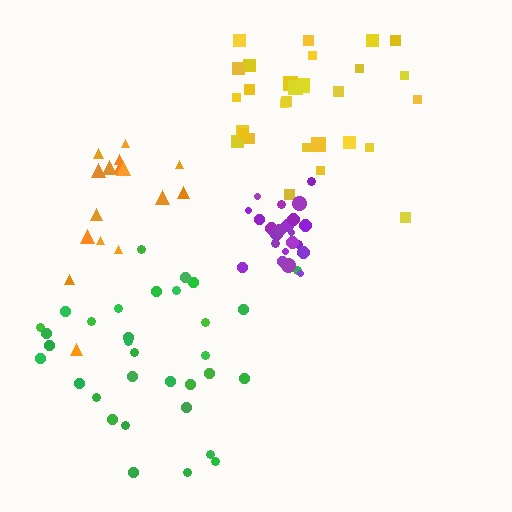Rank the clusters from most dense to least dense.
purple, yellow, green, orange.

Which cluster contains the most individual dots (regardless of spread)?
Green (33).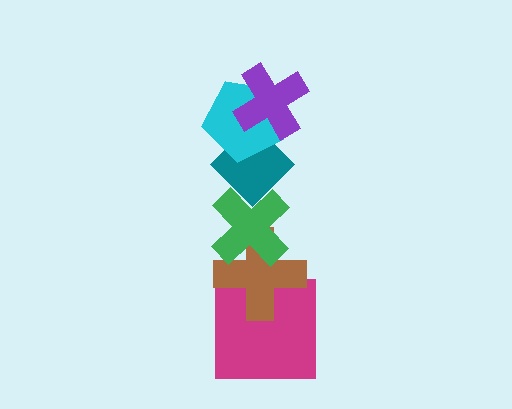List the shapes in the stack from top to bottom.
From top to bottom: the purple cross, the cyan pentagon, the teal diamond, the green cross, the brown cross, the magenta square.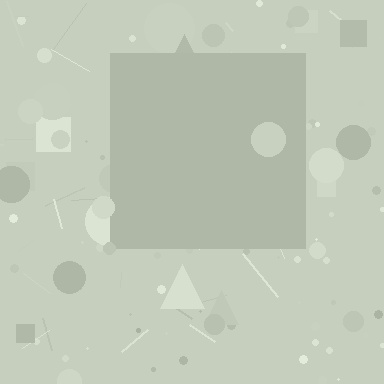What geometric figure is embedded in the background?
A square is embedded in the background.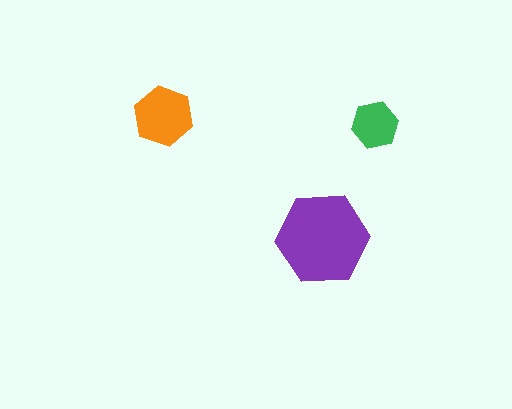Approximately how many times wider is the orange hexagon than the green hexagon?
About 1.5 times wider.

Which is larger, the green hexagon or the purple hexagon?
The purple one.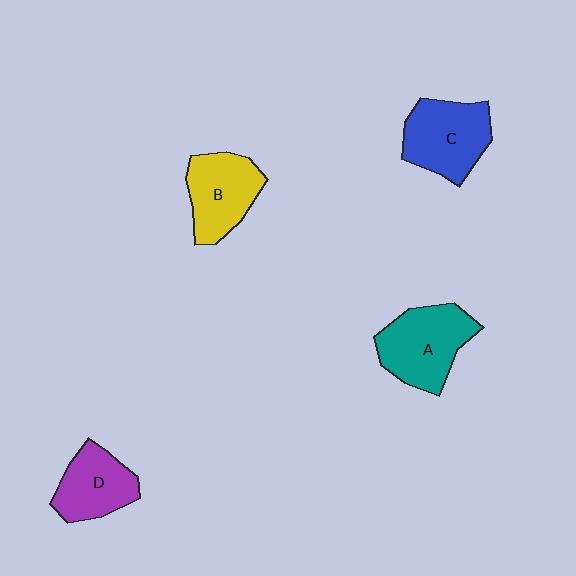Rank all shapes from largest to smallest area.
From largest to smallest: A (teal), C (blue), B (yellow), D (purple).